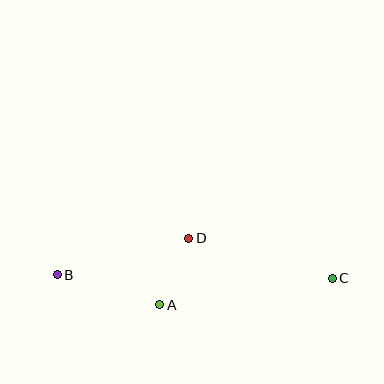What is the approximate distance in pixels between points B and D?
The distance between B and D is approximately 137 pixels.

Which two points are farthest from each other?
Points B and C are farthest from each other.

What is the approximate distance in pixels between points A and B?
The distance between A and B is approximately 107 pixels.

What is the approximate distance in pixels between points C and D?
The distance between C and D is approximately 149 pixels.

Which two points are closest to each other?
Points A and D are closest to each other.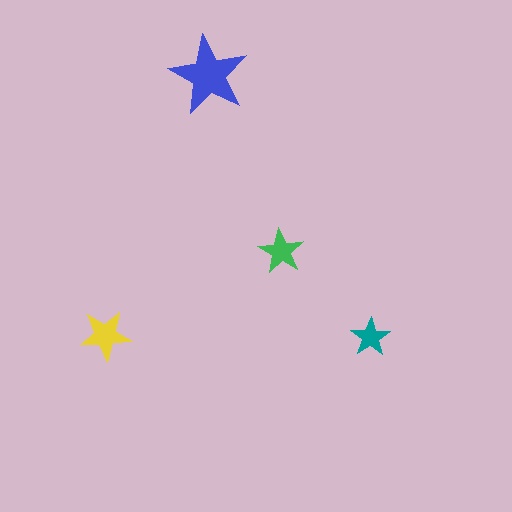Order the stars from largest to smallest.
the blue one, the yellow one, the green one, the teal one.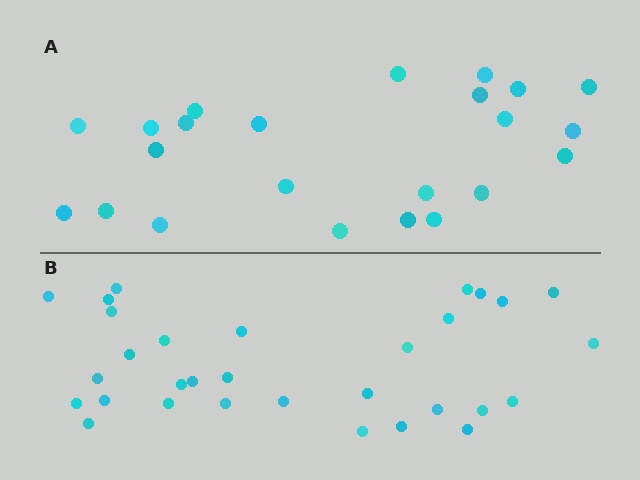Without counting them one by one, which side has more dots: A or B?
Region B (the bottom region) has more dots.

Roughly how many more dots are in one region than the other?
Region B has roughly 8 or so more dots than region A.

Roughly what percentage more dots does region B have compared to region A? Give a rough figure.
About 35% more.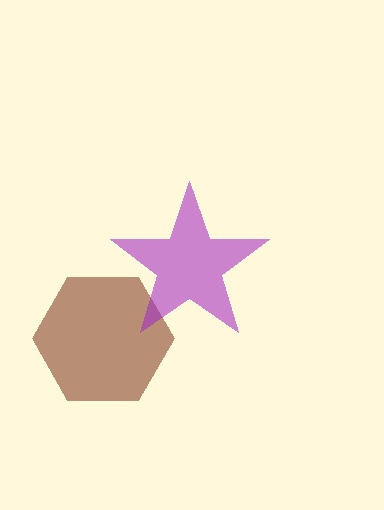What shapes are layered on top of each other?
The layered shapes are: a brown hexagon, a purple star.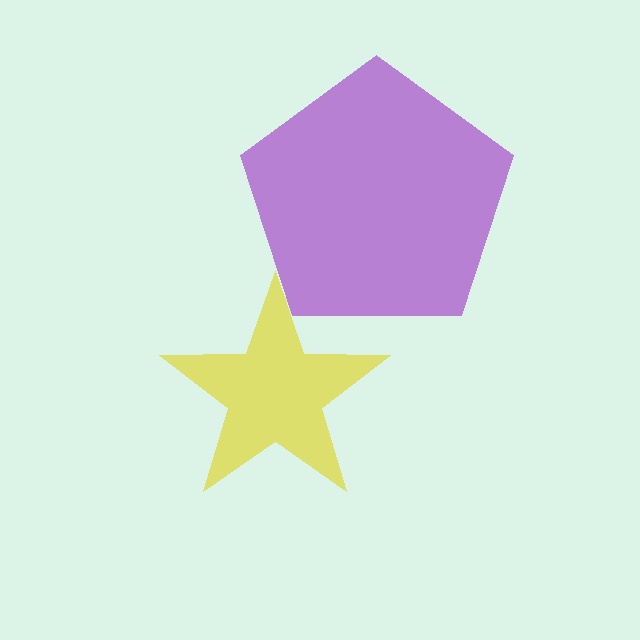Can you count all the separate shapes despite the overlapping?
Yes, there are 2 separate shapes.